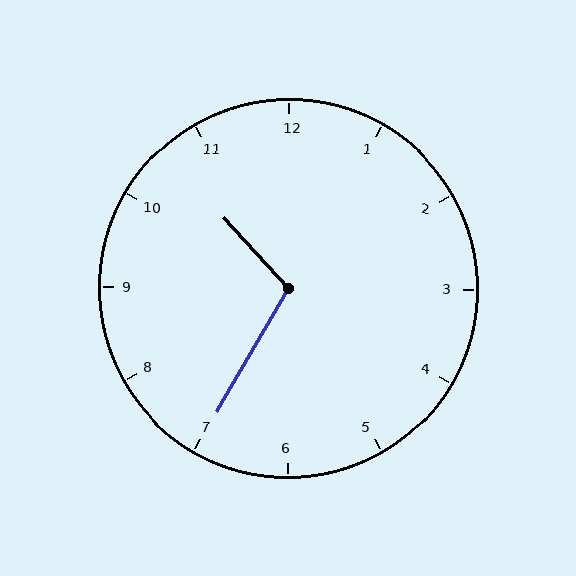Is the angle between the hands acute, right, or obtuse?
It is obtuse.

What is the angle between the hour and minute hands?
Approximately 108 degrees.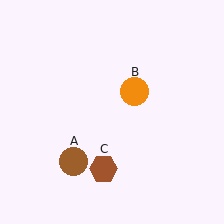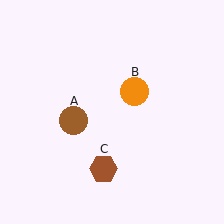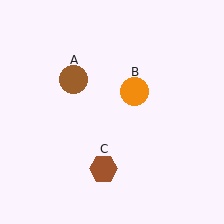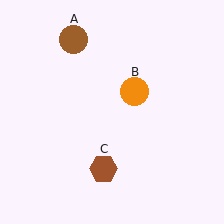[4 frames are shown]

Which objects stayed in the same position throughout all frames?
Orange circle (object B) and brown hexagon (object C) remained stationary.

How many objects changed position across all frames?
1 object changed position: brown circle (object A).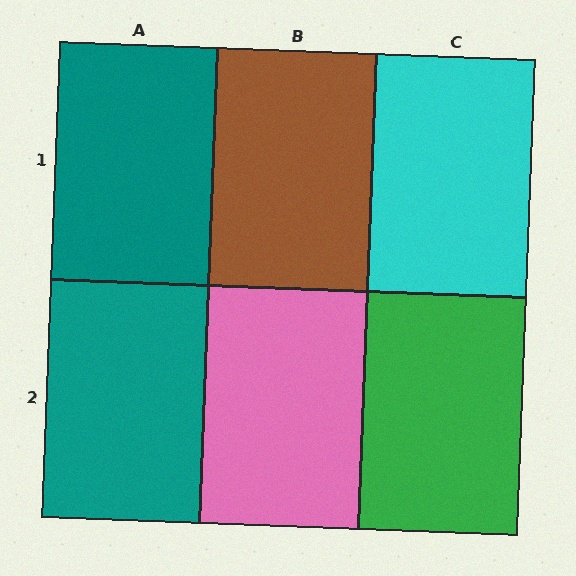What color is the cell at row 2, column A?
Teal.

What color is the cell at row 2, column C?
Green.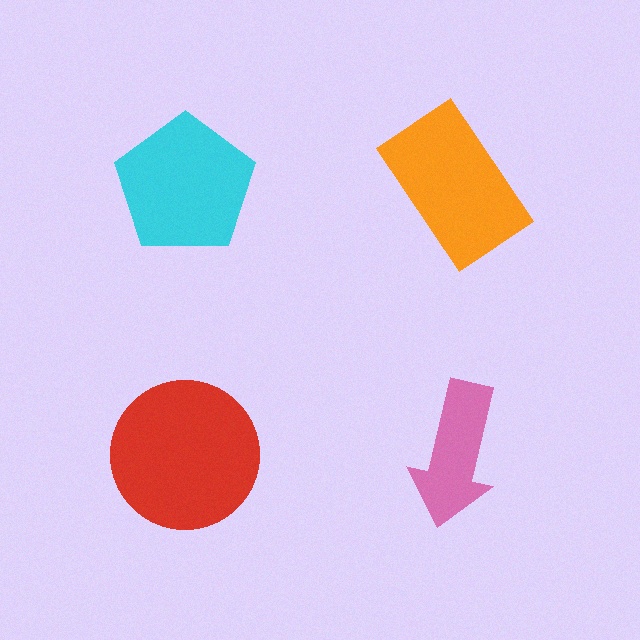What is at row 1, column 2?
An orange rectangle.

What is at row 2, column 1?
A red circle.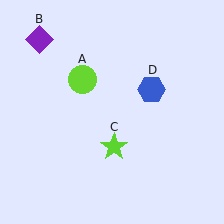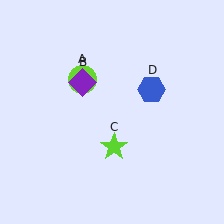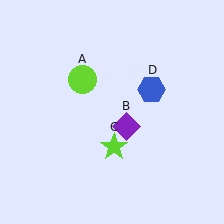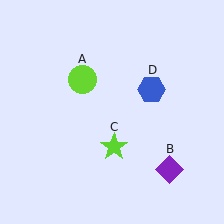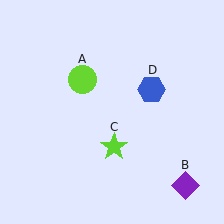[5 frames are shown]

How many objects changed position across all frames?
1 object changed position: purple diamond (object B).